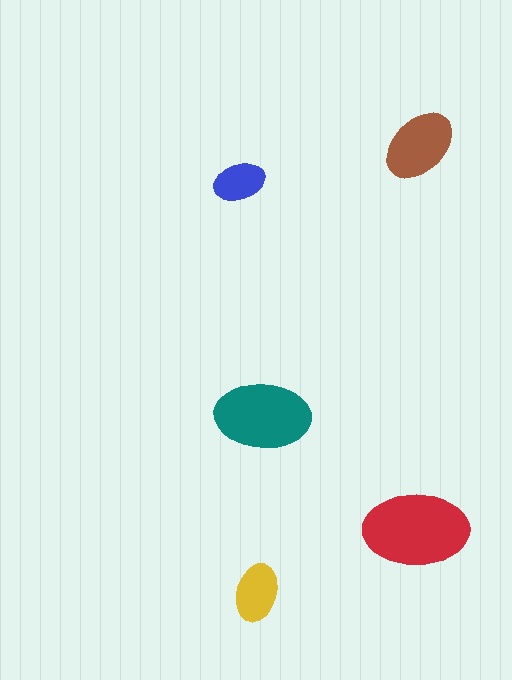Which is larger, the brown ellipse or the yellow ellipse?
The brown one.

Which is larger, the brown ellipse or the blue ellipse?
The brown one.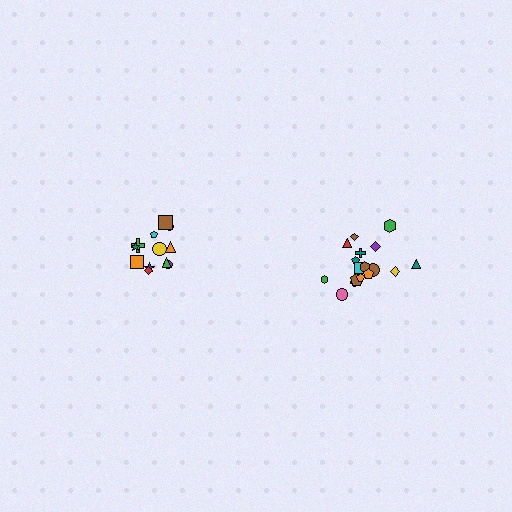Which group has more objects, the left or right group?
The right group.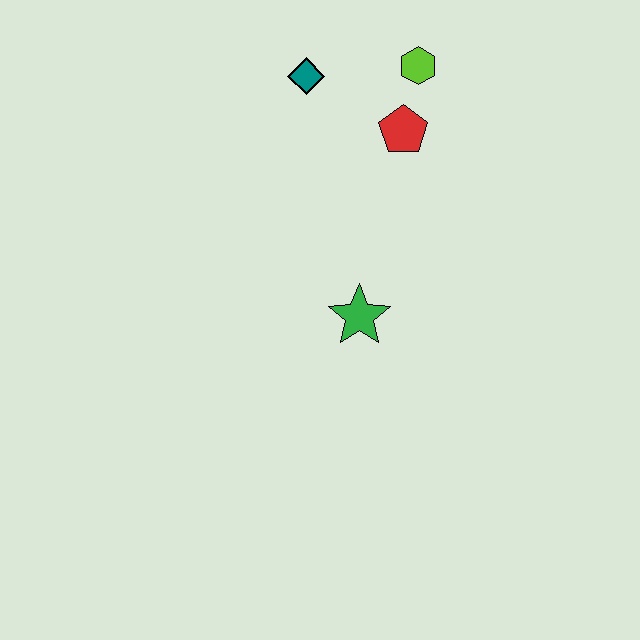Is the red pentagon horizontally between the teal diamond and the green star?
No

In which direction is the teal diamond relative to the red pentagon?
The teal diamond is to the left of the red pentagon.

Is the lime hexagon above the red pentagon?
Yes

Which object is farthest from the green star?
The lime hexagon is farthest from the green star.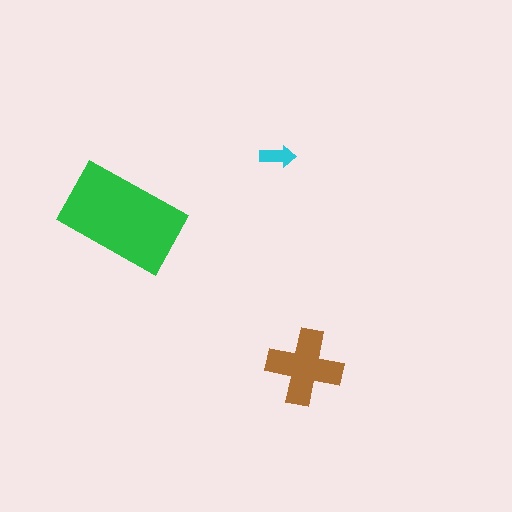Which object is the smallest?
The cyan arrow.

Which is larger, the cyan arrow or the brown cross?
The brown cross.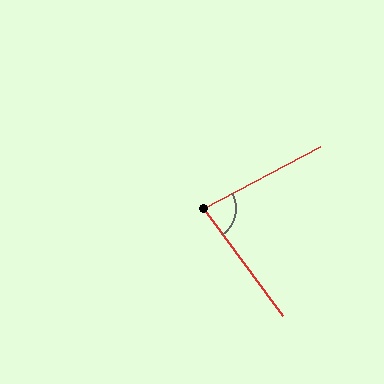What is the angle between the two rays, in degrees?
Approximately 81 degrees.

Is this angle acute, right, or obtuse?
It is acute.